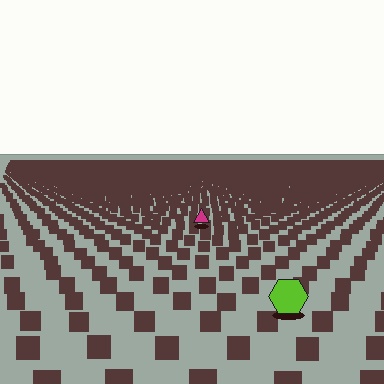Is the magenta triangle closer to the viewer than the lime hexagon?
No. The lime hexagon is closer — you can tell from the texture gradient: the ground texture is coarser near it.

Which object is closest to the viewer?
The lime hexagon is closest. The texture marks near it are larger and more spread out.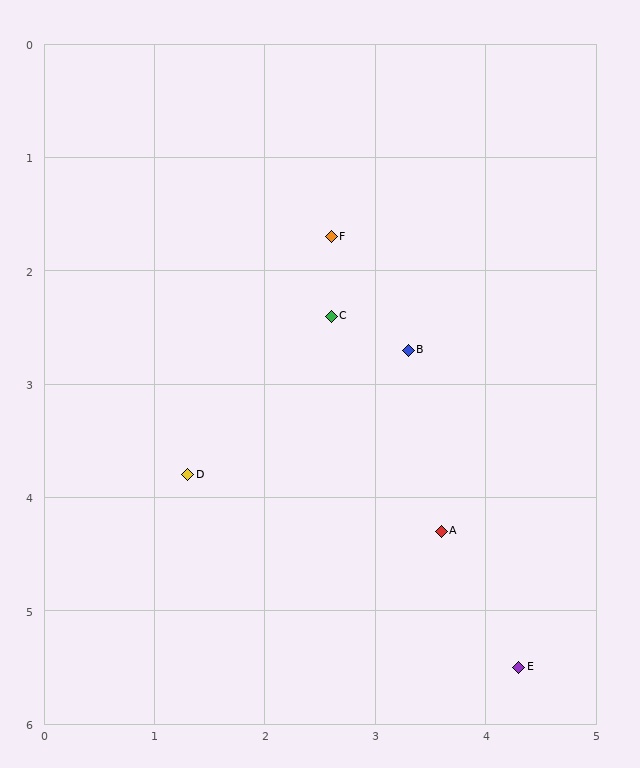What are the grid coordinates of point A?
Point A is at approximately (3.6, 4.3).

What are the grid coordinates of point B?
Point B is at approximately (3.3, 2.7).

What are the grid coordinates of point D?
Point D is at approximately (1.3, 3.8).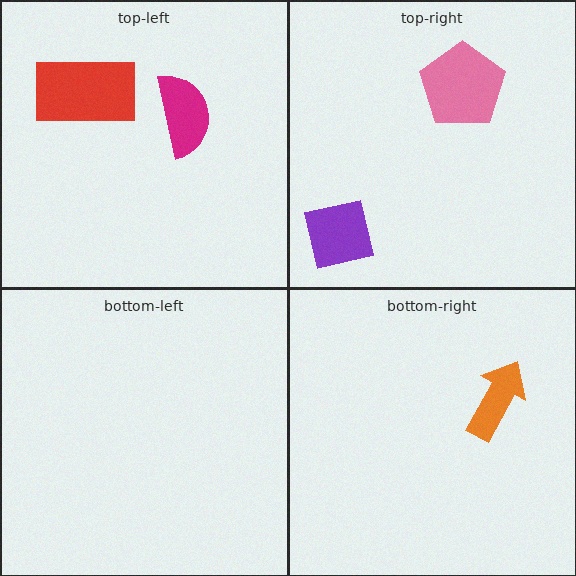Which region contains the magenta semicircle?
The top-left region.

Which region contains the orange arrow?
The bottom-right region.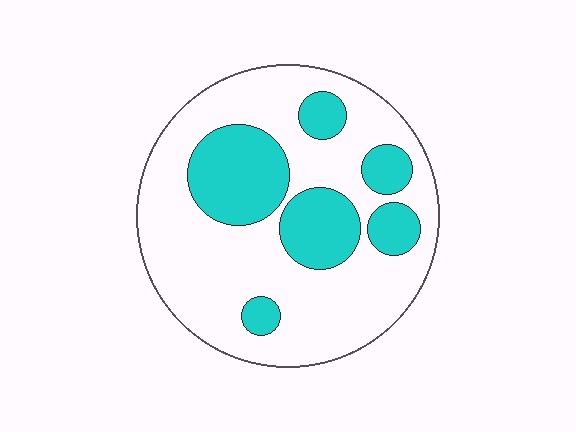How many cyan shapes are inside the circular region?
6.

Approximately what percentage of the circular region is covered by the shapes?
Approximately 30%.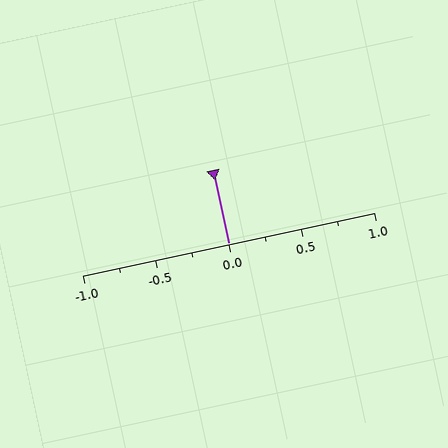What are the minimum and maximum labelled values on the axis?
The axis runs from -1.0 to 1.0.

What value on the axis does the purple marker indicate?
The marker indicates approximately 0.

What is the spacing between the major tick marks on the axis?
The major ticks are spaced 0.5 apart.